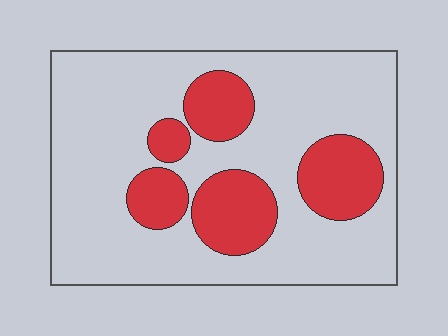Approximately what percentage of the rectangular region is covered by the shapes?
Approximately 25%.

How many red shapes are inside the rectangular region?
5.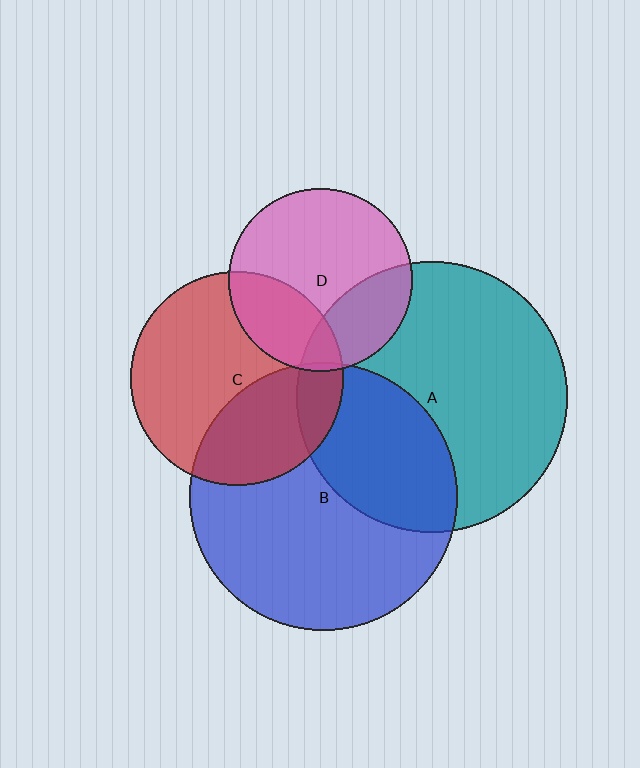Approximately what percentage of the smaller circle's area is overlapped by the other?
Approximately 35%.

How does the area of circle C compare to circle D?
Approximately 1.4 times.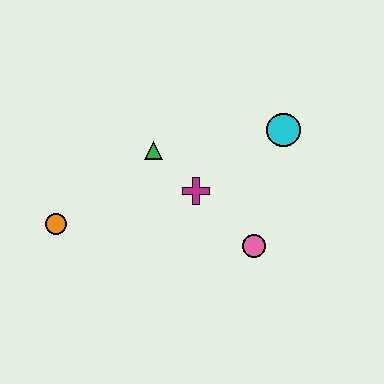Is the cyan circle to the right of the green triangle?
Yes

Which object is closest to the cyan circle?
The magenta cross is closest to the cyan circle.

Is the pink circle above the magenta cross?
No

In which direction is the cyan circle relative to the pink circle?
The cyan circle is above the pink circle.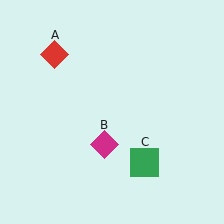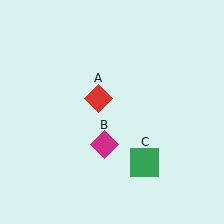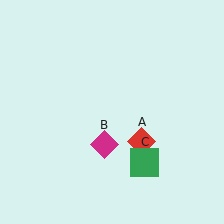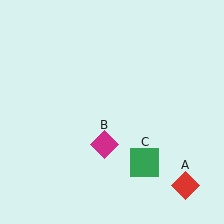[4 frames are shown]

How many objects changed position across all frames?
1 object changed position: red diamond (object A).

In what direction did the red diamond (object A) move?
The red diamond (object A) moved down and to the right.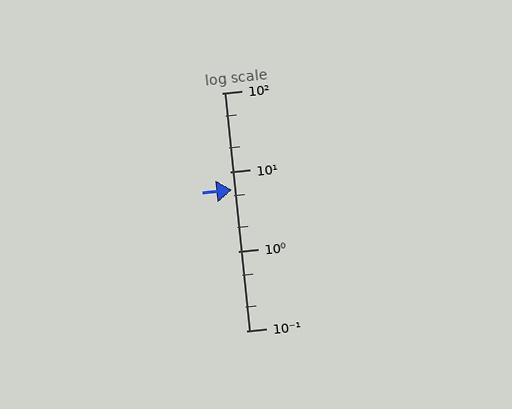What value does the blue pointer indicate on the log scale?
The pointer indicates approximately 6.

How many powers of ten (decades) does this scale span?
The scale spans 3 decades, from 0.1 to 100.